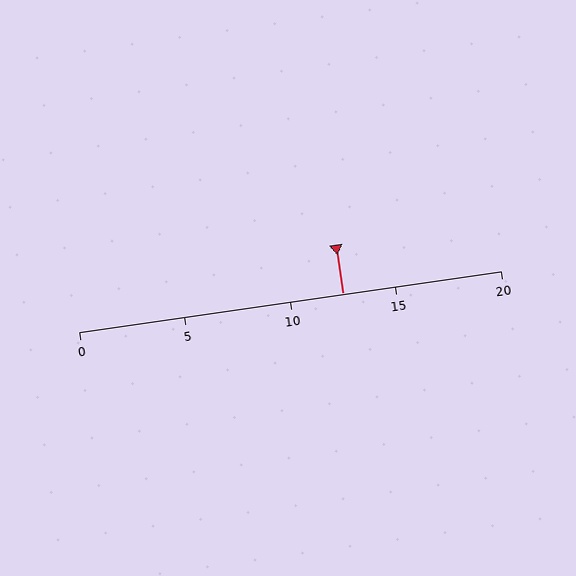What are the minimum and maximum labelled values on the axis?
The axis runs from 0 to 20.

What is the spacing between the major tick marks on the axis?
The major ticks are spaced 5 apart.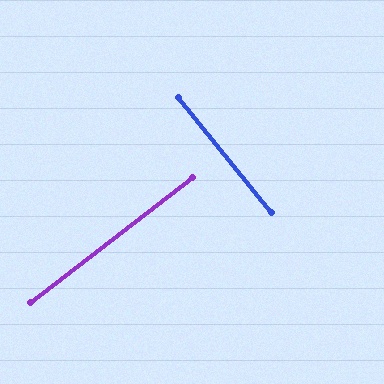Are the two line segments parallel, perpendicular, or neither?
Perpendicular — they meet at approximately 88°.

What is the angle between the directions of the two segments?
Approximately 88 degrees.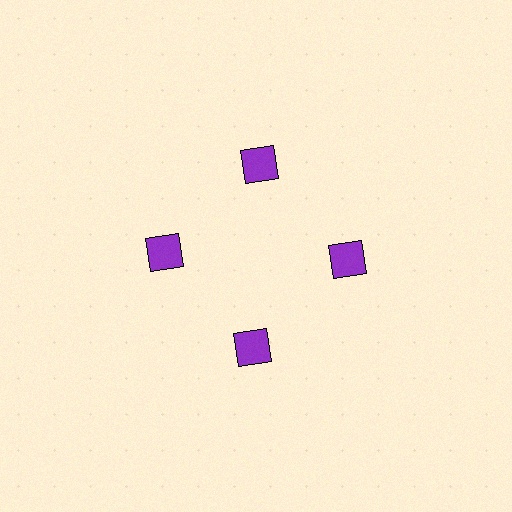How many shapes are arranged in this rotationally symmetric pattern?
There are 4 shapes, arranged in 4 groups of 1.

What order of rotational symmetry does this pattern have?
This pattern has 4-fold rotational symmetry.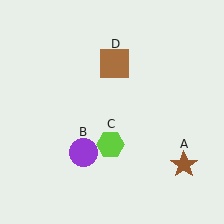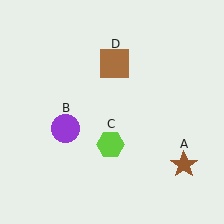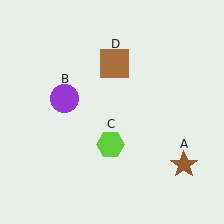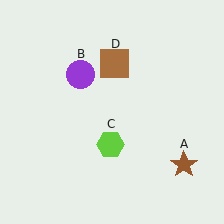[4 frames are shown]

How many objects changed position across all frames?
1 object changed position: purple circle (object B).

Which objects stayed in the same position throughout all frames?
Brown star (object A) and lime hexagon (object C) and brown square (object D) remained stationary.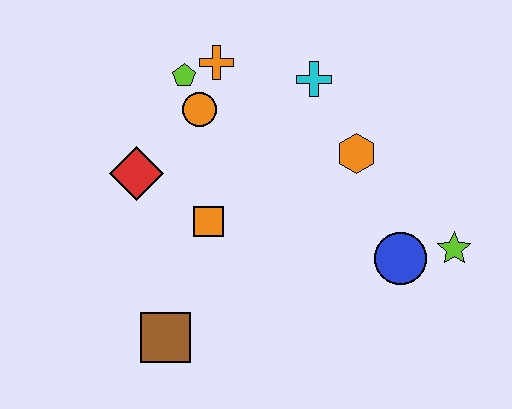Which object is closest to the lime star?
The blue circle is closest to the lime star.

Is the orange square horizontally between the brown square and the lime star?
Yes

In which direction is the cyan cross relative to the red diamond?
The cyan cross is to the right of the red diamond.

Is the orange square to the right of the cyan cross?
No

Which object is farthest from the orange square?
The lime star is farthest from the orange square.